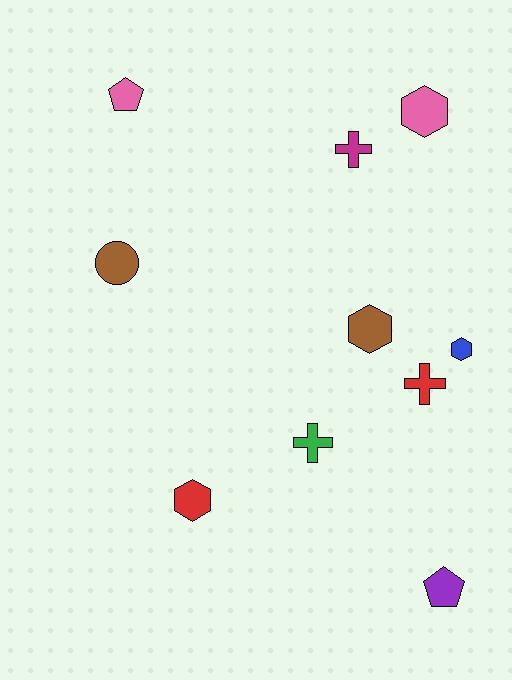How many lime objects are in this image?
There are no lime objects.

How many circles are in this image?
There is 1 circle.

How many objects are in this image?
There are 10 objects.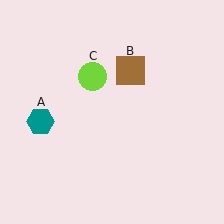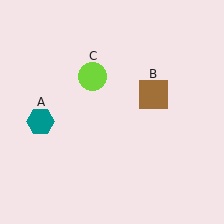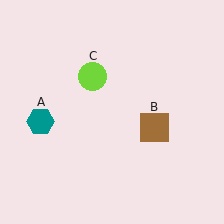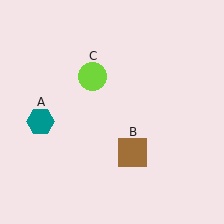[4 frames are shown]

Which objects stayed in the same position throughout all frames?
Teal hexagon (object A) and lime circle (object C) remained stationary.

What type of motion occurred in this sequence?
The brown square (object B) rotated clockwise around the center of the scene.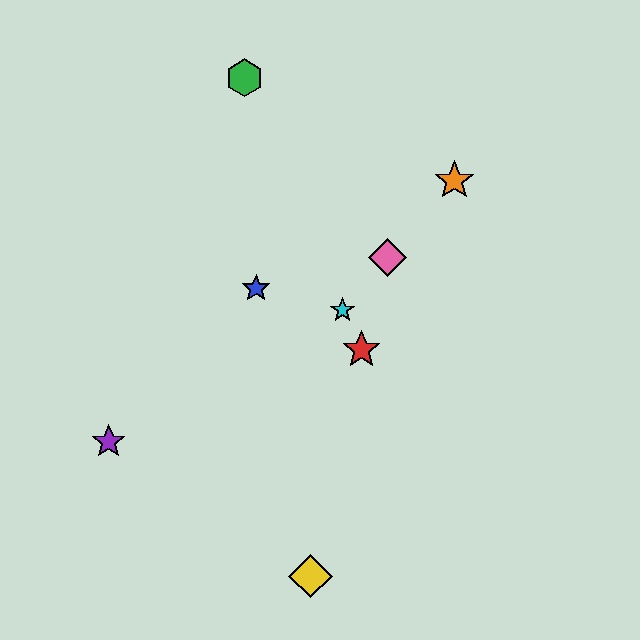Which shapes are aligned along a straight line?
The orange star, the cyan star, the pink diamond are aligned along a straight line.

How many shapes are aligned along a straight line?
3 shapes (the orange star, the cyan star, the pink diamond) are aligned along a straight line.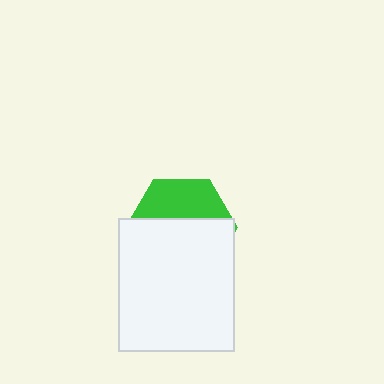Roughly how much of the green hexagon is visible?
A small part of it is visible (roughly 36%).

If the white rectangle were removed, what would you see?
You would see the complete green hexagon.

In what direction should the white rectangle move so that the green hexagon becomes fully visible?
The white rectangle should move down. That is the shortest direction to clear the overlap and leave the green hexagon fully visible.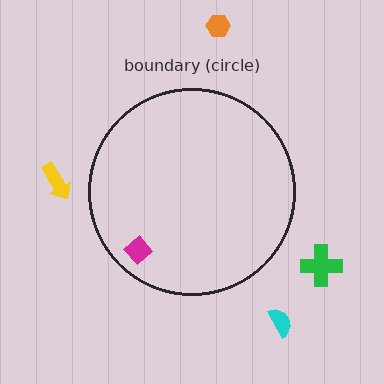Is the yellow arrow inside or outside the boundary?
Outside.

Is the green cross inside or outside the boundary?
Outside.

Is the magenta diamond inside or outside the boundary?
Inside.